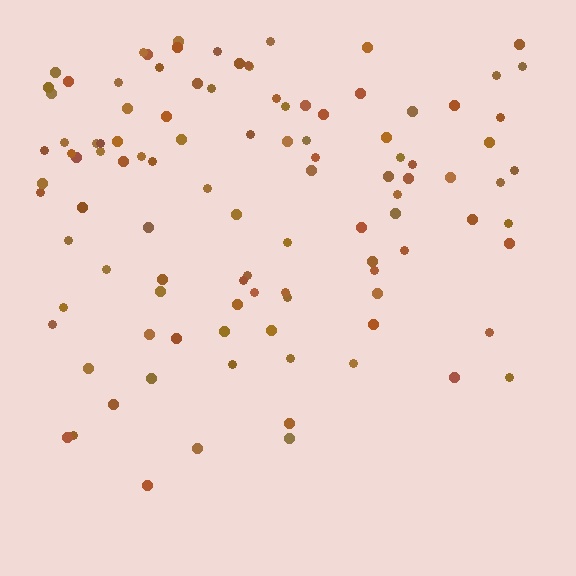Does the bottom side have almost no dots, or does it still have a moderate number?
Still a moderate number, just noticeably fewer than the top.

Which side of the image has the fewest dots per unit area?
The bottom.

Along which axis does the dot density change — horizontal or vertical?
Vertical.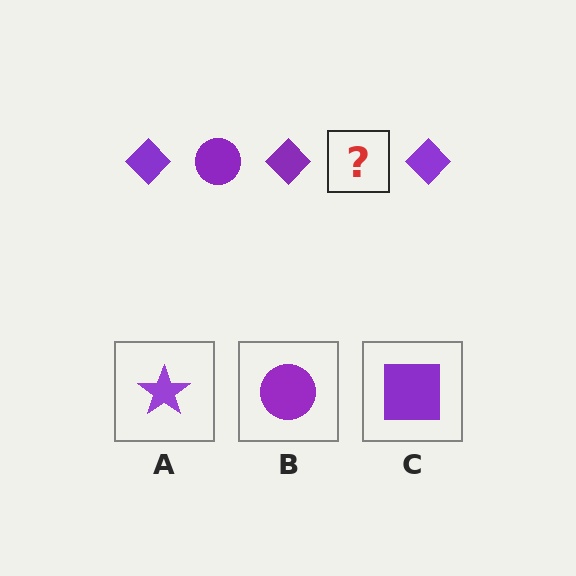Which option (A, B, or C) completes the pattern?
B.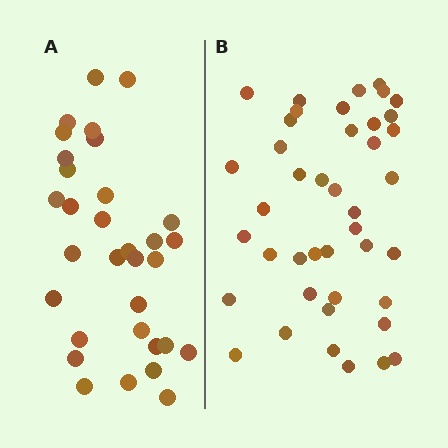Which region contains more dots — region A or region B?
Region B (the right region) has more dots.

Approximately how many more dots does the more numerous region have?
Region B has roughly 10 or so more dots than region A.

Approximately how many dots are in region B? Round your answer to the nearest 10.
About 40 dots. (The exact count is 42, which rounds to 40.)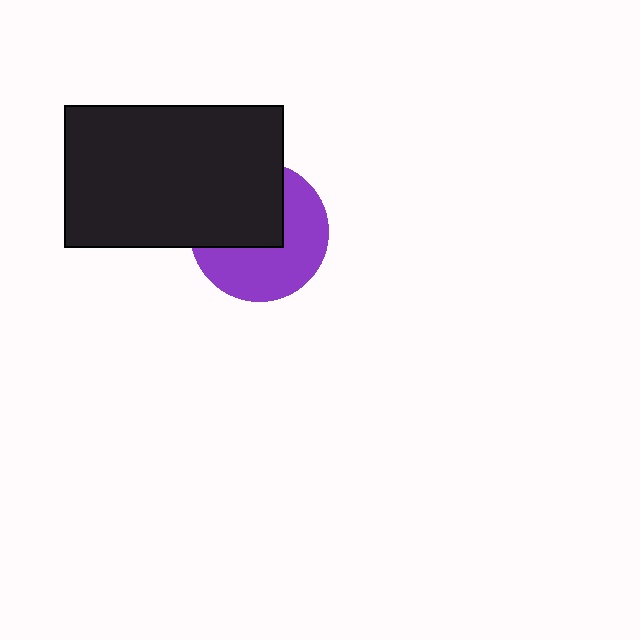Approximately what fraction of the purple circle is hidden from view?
Roughly 45% of the purple circle is hidden behind the black rectangle.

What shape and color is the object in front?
The object in front is a black rectangle.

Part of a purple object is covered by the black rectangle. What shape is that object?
It is a circle.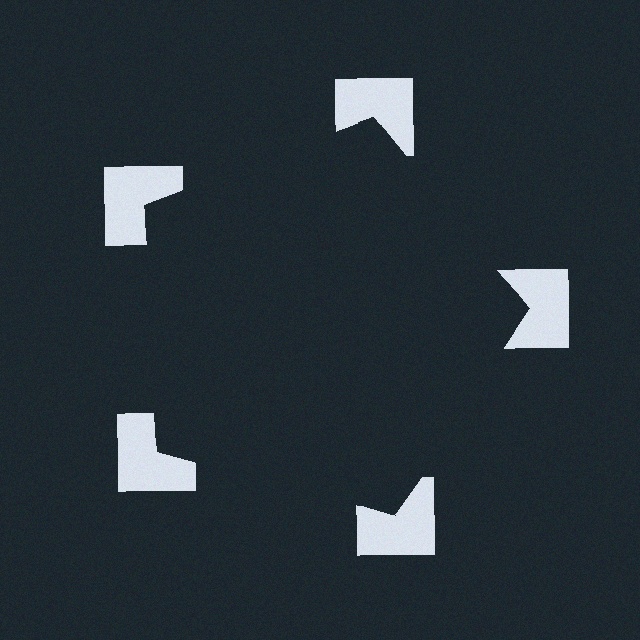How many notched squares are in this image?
There are 5 — one at each vertex of the illusory pentagon.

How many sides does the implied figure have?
5 sides.